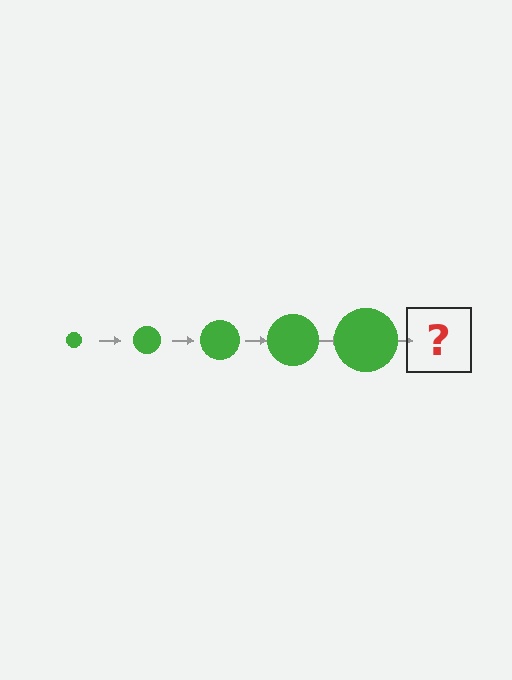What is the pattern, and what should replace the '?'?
The pattern is that the circle gets progressively larger each step. The '?' should be a green circle, larger than the previous one.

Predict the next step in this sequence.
The next step is a green circle, larger than the previous one.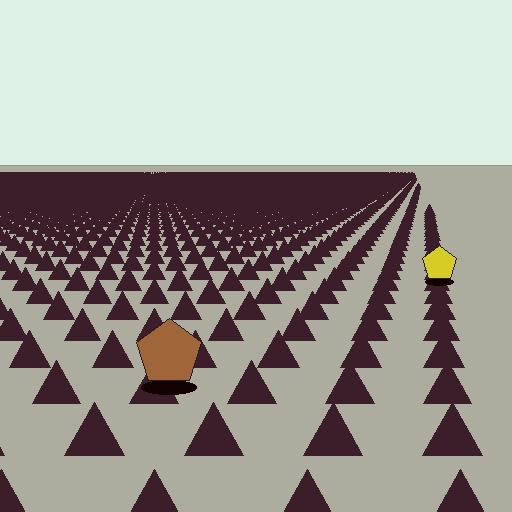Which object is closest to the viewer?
The brown pentagon is closest. The texture marks near it are larger and more spread out.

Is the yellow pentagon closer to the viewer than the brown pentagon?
No. The brown pentagon is closer — you can tell from the texture gradient: the ground texture is coarser near it.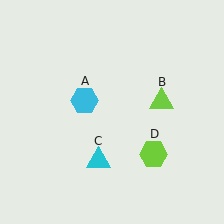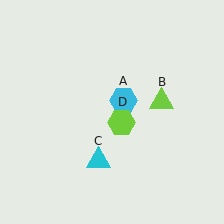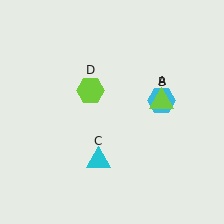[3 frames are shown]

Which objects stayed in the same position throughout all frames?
Lime triangle (object B) and cyan triangle (object C) remained stationary.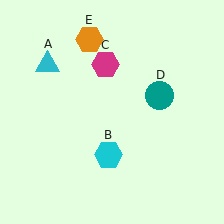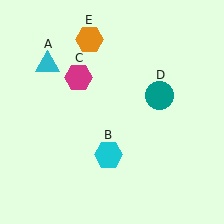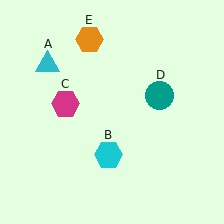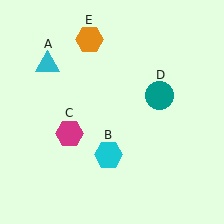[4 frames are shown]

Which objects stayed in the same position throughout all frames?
Cyan triangle (object A) and cyan hexagon (object B) and teal circle (object D) and orange hexagon (object E) remained stationary.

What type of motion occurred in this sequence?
The magenta hexagon (object C) rotated counterclockwise around the center of the scene.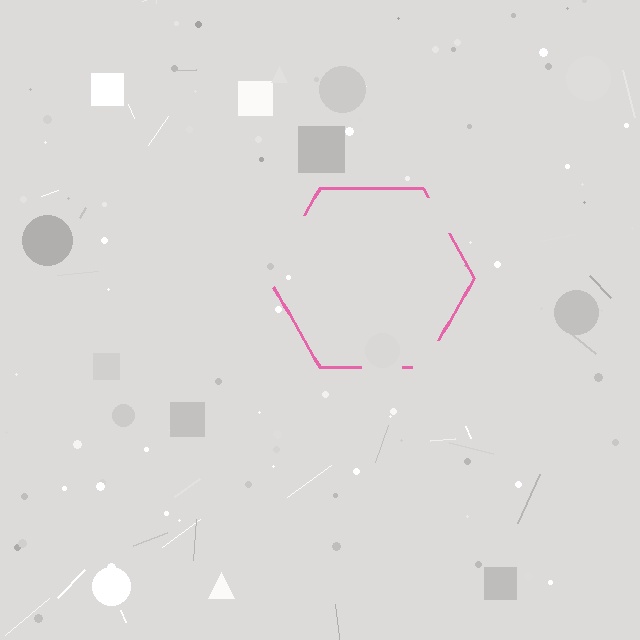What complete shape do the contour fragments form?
The contour fragments form a hexagon.